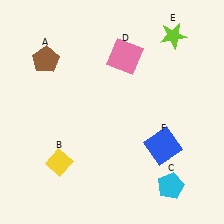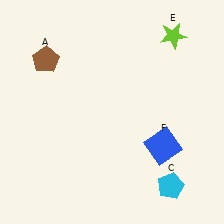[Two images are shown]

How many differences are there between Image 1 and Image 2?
There are 2 differences between the two images.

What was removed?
The pink square (D), the yellow diamond (B) were removed in Image 2.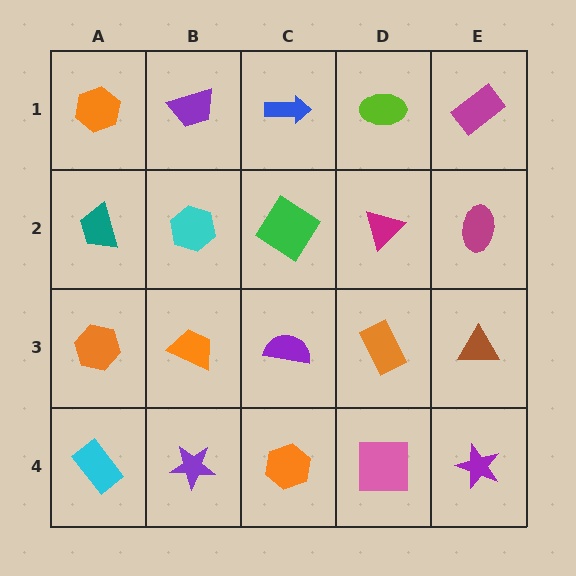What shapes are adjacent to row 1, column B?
A cyan hexagon (row 2, column B), an orange hexagon (row 1, column A), a blue arrow (row 1, column C).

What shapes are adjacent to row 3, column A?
A teal trapezoid (row 2, column A), a cyan rectangle (row 4, column A), an orange trapezoid (row 3, column B).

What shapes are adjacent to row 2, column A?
An orange hexagon (row 1, column A), an orange hexagon (row 3, column A), a cyan hexagon (row 2, column B).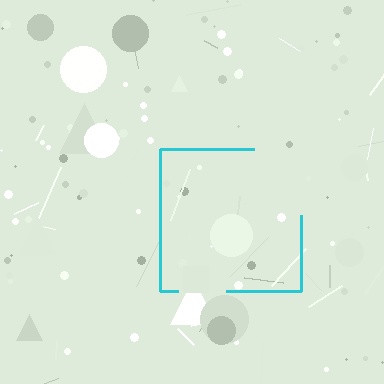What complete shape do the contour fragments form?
The contour fragments form a square.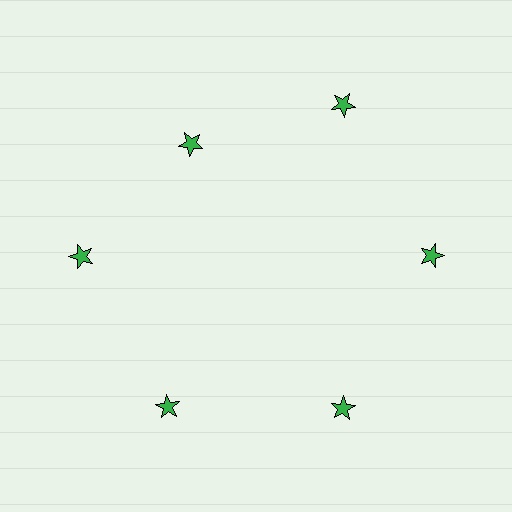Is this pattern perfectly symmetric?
No. The 6 green stars are arranged in a ring, but one element near the 11 o'clock position is pulled inward toward the center, breaking the 6-fold rotational symmetry.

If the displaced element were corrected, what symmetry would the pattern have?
It would have 6-fold rotational symmetry — the pattern would map onto itself every 60 degrees.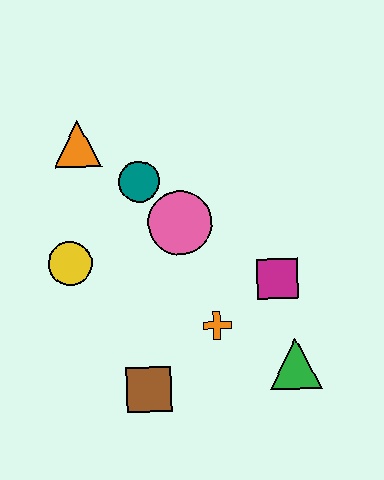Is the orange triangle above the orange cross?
Yes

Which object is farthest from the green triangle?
The orange triangle is farthest from the green triangle.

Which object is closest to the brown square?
The orange cross is closest to the brown square.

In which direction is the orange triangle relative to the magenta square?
The orange triangle is to the left of the magenta square.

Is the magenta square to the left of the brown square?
No